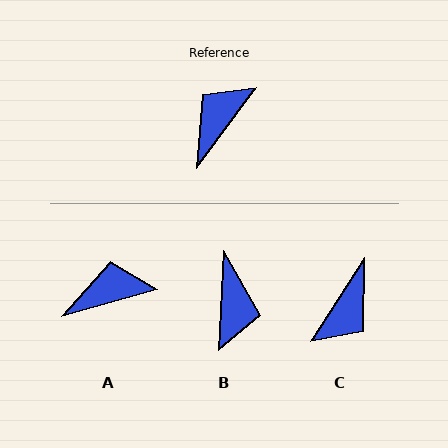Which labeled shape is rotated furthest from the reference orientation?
C, about 176 degrees away.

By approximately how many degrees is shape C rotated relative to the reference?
Approximately 176 degrees clockwise.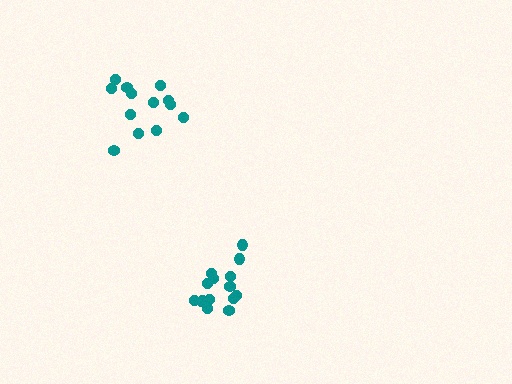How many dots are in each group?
Group 1: 13 dots, Group 2: 15 dots (28 total).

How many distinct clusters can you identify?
There are 2 distinct clusters.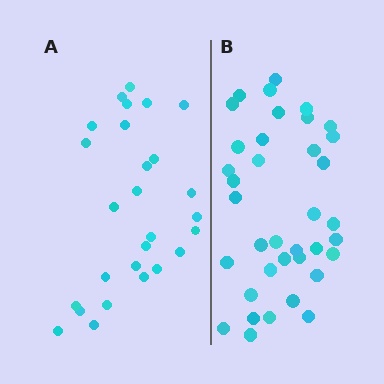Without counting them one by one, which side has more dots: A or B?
Region B (the right region) has more dots.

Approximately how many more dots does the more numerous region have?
Region B has roughly 10 or so more dots than region A.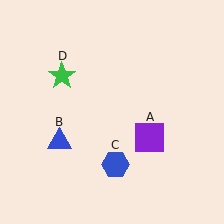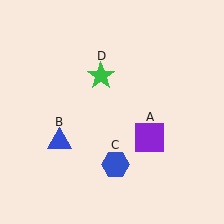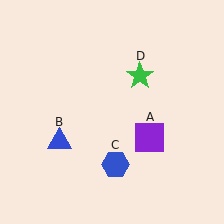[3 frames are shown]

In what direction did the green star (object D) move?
The green star (object D) moved right.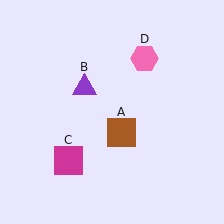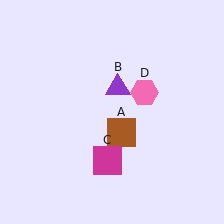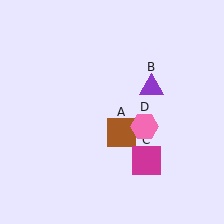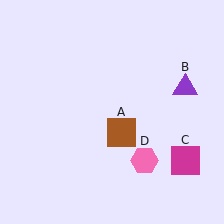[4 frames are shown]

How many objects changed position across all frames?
3 objects changed position: purple triangle (object B), magenta square (object C), pink hexagon (object D).